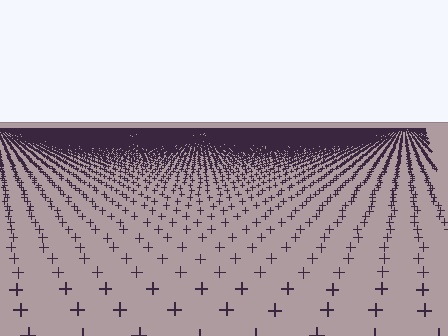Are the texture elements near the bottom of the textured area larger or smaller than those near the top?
Larger. Near the bottom, elements are closer to the viewer and appear at a bigger on-screen size.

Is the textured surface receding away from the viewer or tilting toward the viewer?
The surface is receding away from the viewer. Texture elements get smaller and denser toward the top.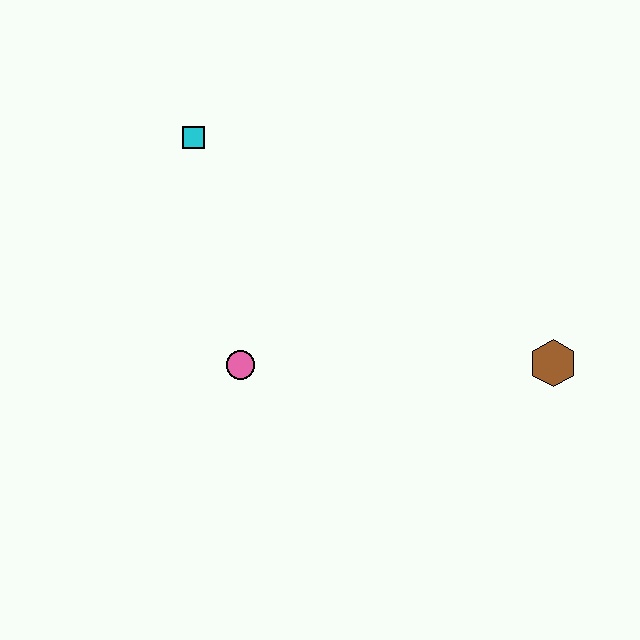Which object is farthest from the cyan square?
The brown hexagon is farthest from the cyan square.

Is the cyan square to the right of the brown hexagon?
No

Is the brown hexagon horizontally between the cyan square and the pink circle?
No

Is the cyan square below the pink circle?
No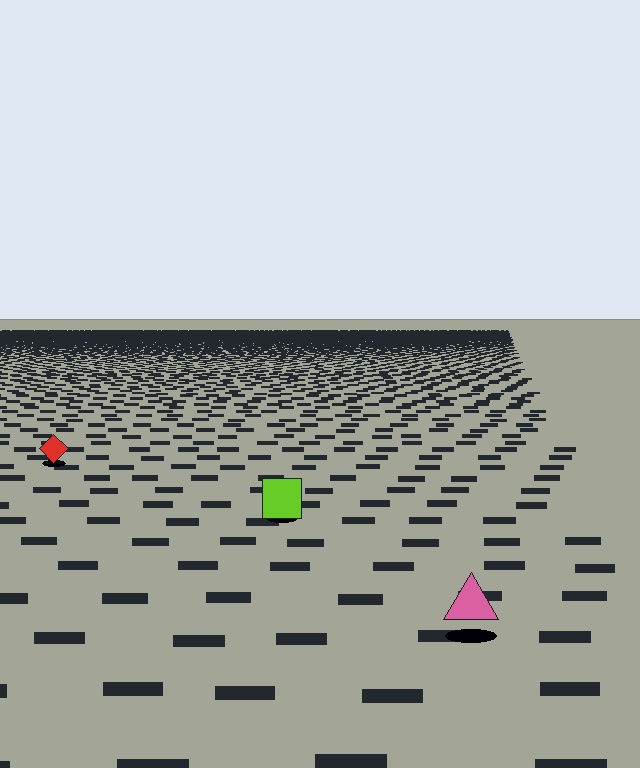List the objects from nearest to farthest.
From nearest to farthest: the pink triangle, the lime square, the red diamond.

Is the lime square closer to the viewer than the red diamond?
Yes. The lime square is closer — you can tell from the texture gradient: the ground texture is coarser near it.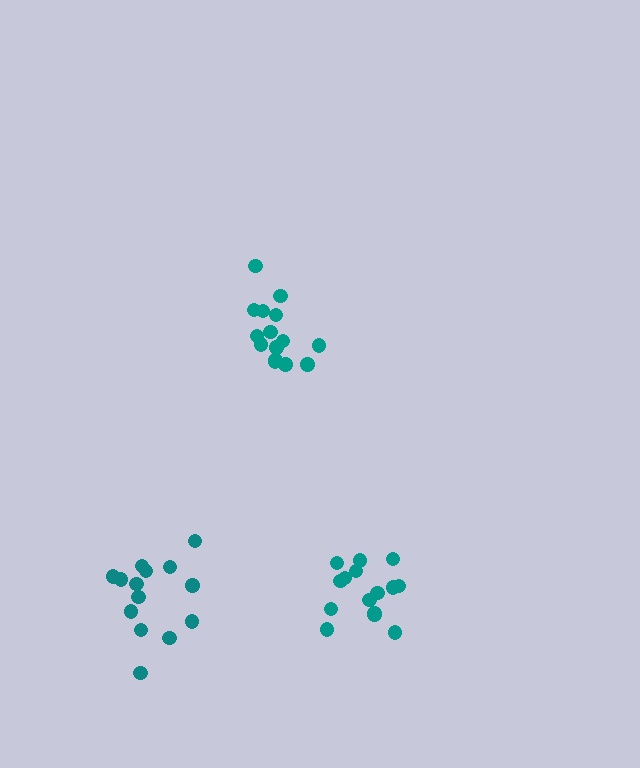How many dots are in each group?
Group 1: 15 dots, Group 2: 14 dots, Group 3: 15 dots (44 total).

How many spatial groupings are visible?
There are 3 spatial groupings.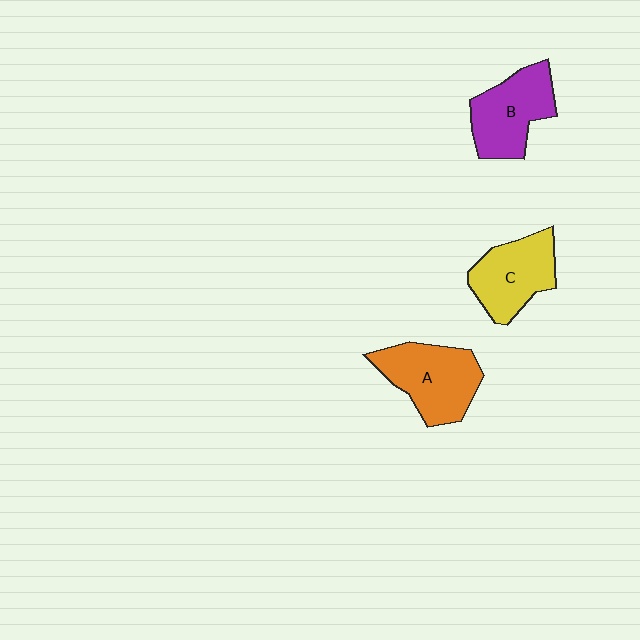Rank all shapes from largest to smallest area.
From largest to smallest: A (orange), B (purple), C (yellow).